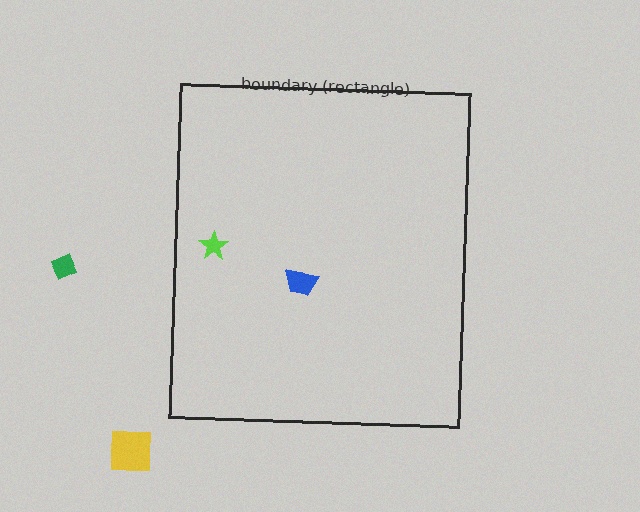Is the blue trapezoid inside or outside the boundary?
Inside.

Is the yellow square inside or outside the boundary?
Outside.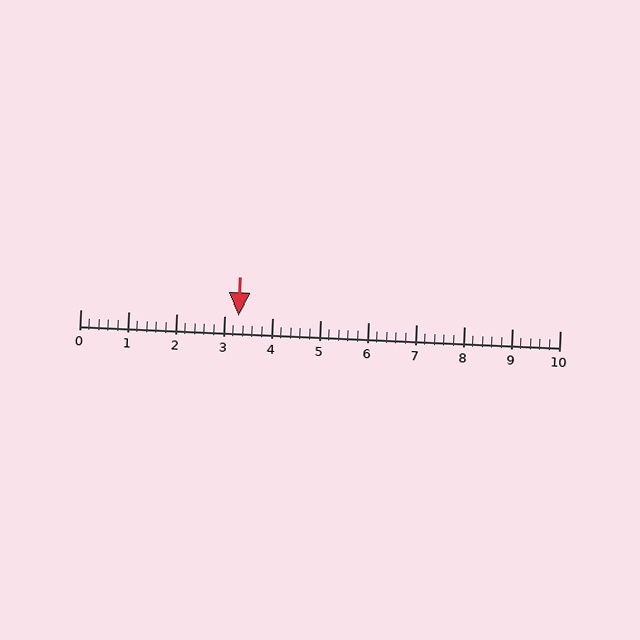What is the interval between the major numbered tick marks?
The major tick marks are spaced 1 units apart.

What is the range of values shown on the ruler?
The ruler shows values from 0 to 10.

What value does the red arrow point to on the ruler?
The red arrow points to approximately 3.3.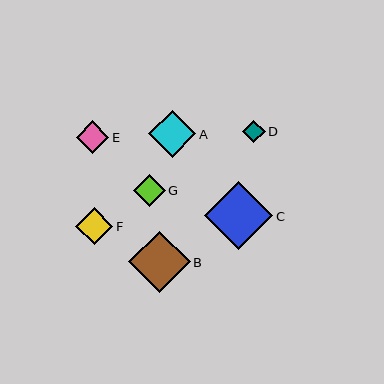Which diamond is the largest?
Diamond C is the largest with a size of approximately 68 pixels.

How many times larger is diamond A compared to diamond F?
Diamond A is approximately 1.3 times the size of diamond F.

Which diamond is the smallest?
Diamond D is the smallest with a size of approximately 22 pixels.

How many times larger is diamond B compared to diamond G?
Diamond B is approximately 1.9 times the size of diamond G.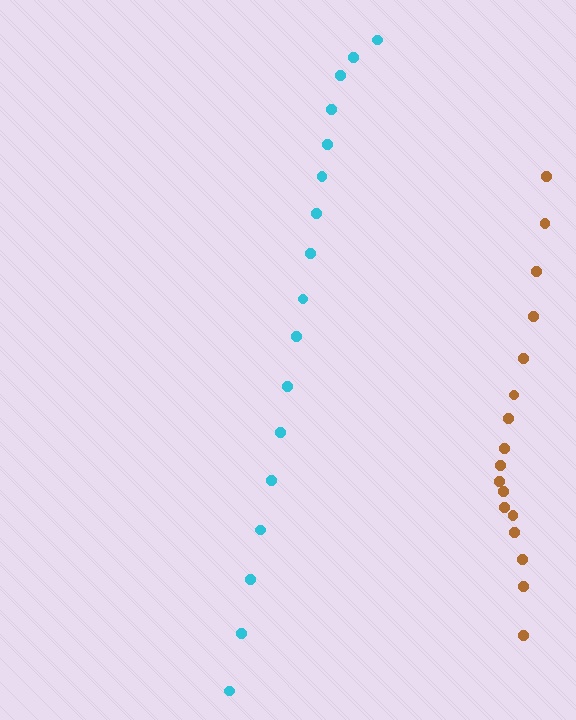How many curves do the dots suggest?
There are 2 distinct paths.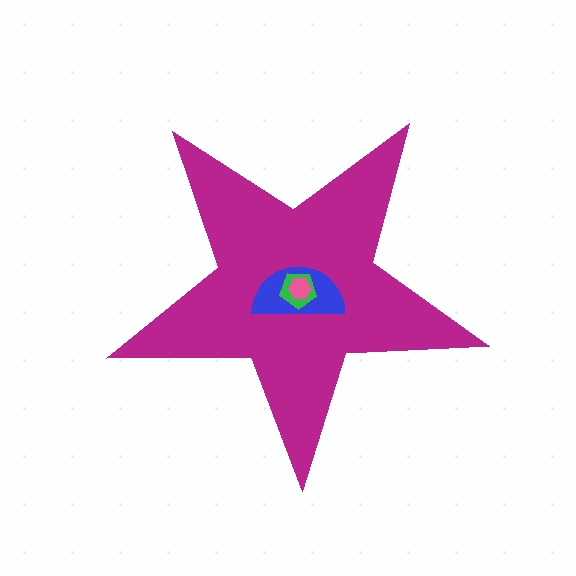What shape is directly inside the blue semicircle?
The green pentagon.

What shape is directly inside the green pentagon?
The pink hexagon.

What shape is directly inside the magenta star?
The blue semicircle.